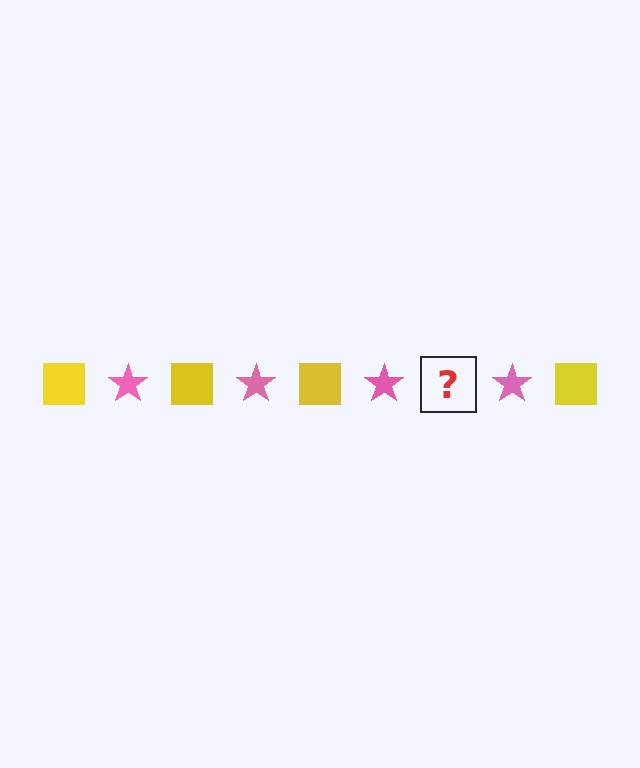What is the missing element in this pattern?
The missing element is a yellow square.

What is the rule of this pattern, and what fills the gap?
The rule is that the pattern alternates between yellow square and pink star. The gap should be filled with a yellow square.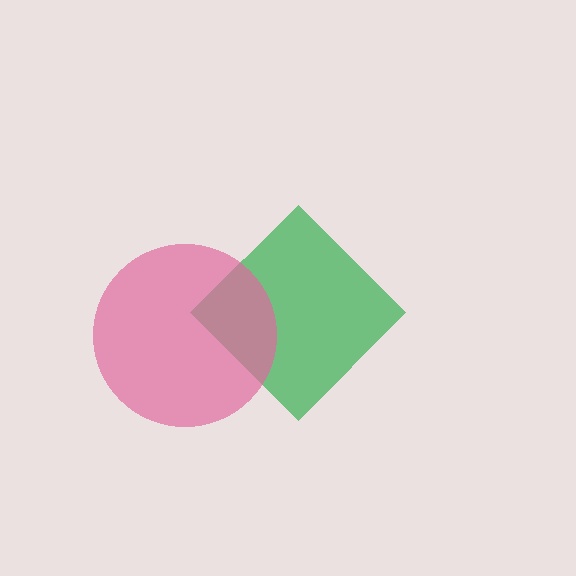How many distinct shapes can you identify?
There are 2 distinct shapes: a green diamond, a pink circle.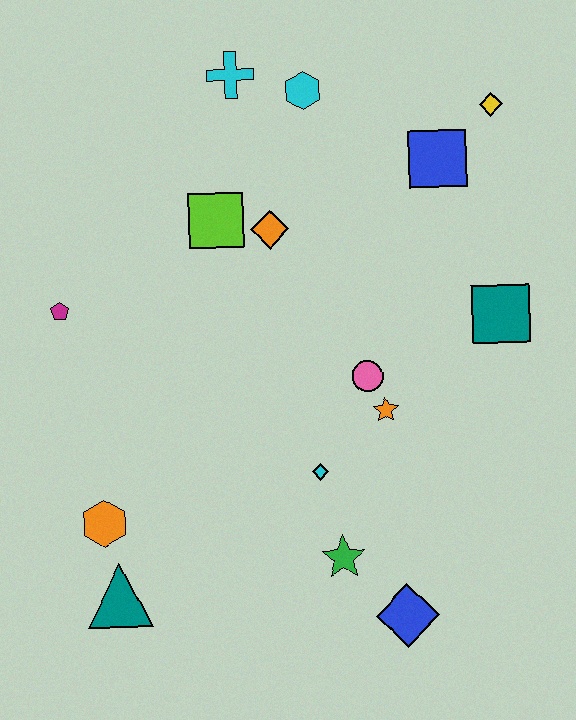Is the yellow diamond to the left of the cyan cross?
No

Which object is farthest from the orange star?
The cyan cross is farthest from the orange star.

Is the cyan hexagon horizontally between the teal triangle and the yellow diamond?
Yes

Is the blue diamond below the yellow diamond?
Yes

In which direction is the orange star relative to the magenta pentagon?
The orange star is to the right of the magenta pentagon.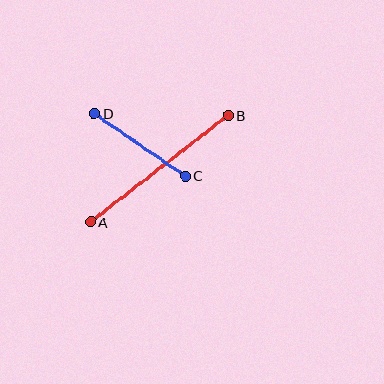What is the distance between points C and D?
The distance is approximately 110 pixels.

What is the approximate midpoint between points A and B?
The midpoint is at approximately (159, 168) pixels.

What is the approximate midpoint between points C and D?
The midpoint is at approximately (140, 145) pixels.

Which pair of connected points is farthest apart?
Points A and B are farthest apart.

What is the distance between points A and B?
The distance is approximately 174 pixels.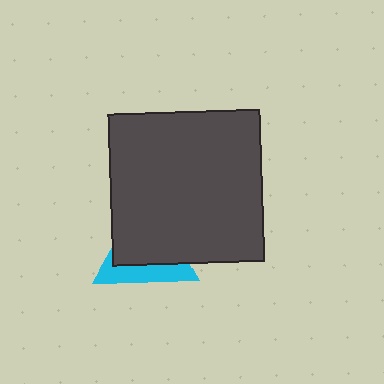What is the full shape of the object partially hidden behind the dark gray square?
The partially hidden object is a cyan triangle.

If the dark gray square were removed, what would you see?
You would see the complete cyan triangle.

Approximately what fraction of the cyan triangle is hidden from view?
Roughly 63% of the cyan triangle is hidden behind the dark gray square.